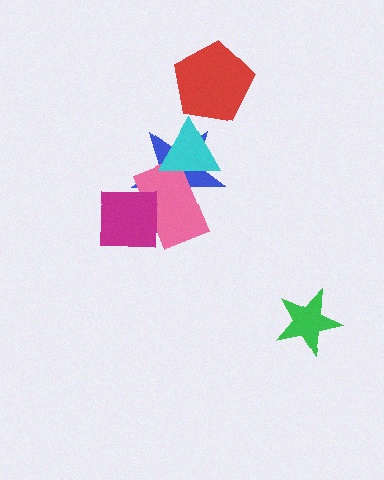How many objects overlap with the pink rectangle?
3 objects overlap with the pink rectangle.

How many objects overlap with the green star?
0 objects overlap with the green star.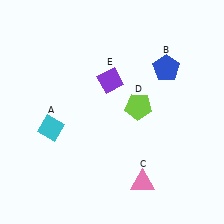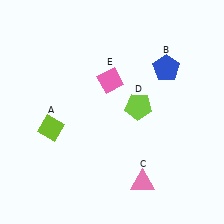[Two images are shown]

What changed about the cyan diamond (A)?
In Image 1, A is cyan. In Image 2, it changed to lime.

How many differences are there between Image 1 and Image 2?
There are 2 differences between the two images.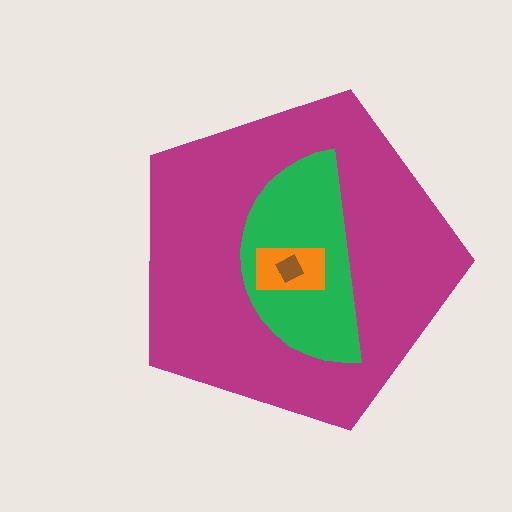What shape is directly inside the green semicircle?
The orange rectangle.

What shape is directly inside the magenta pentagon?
The green semicircle.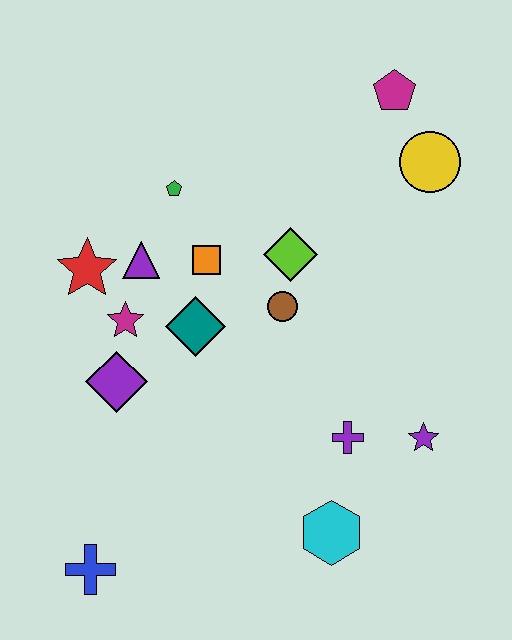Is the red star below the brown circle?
No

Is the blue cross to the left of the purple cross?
Yes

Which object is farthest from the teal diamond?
The magenta pentagon is farthest from the teal diamond.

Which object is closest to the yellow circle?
The magenta pentagon is closest to the yellow circle.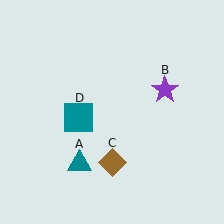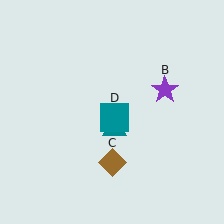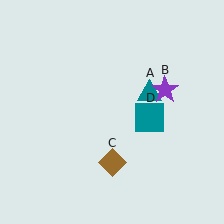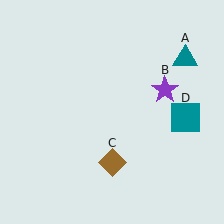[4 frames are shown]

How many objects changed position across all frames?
2 objects changed position: teal triangle (object A), teal square (object D).